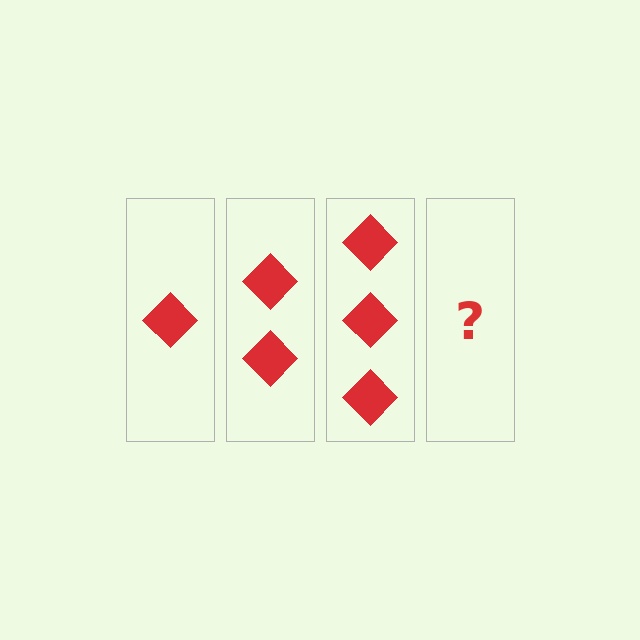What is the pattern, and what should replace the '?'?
The pattern is that each step adds one more diamond. The '?' should be 4 diamonds.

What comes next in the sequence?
The next element should be 4 diamonds.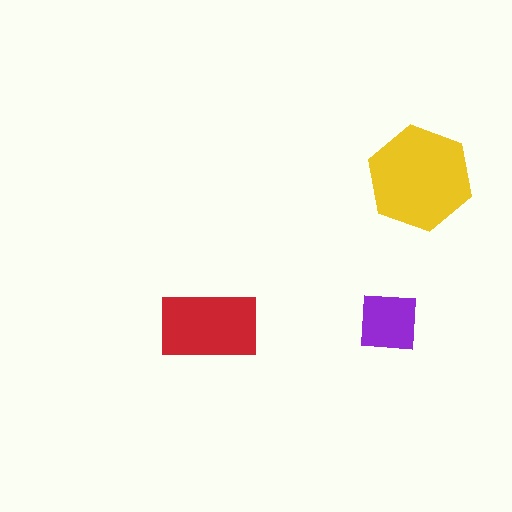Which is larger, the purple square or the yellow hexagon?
The yellow hexagon.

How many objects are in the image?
There are 3 objects in the image.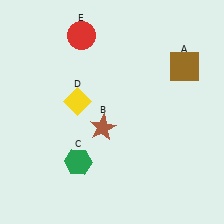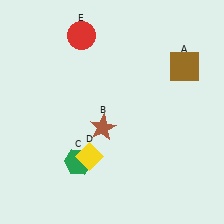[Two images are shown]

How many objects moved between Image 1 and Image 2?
1 object moved between the two images.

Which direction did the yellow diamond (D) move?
The yellow diamond (D) moved down.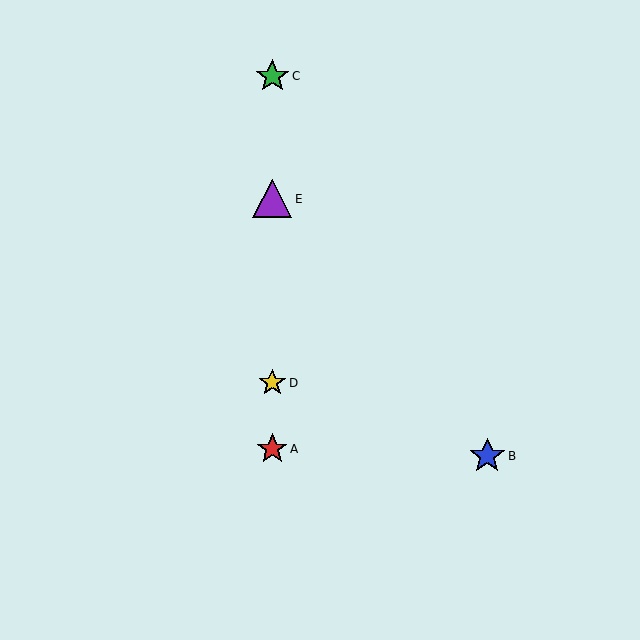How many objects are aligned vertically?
4 objects (A, C, D, E) are aligned vertically.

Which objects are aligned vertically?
Objects A, C, D, E are aligned vertically.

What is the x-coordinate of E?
Object E is at x≈272.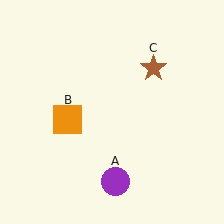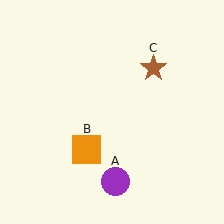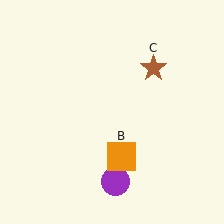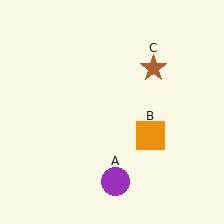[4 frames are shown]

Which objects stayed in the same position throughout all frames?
Purple circle (object A) and brown star (object C) remained stationary.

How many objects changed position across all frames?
1 object changed position: orange square (object B).